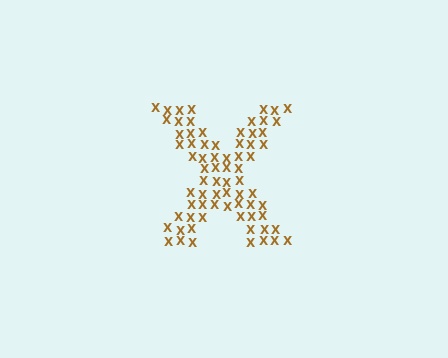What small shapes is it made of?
It is made of small letter X's.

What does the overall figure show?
The overall figure shows the letter X.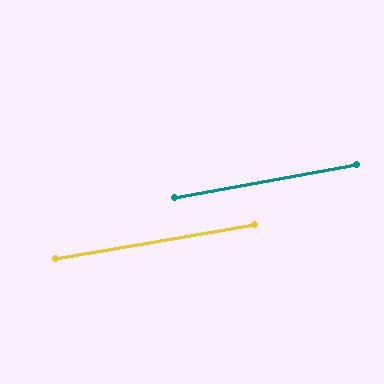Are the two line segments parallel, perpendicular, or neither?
Parallel — their directions differ by only 0.6°.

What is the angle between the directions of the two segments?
Approximately 1 degree.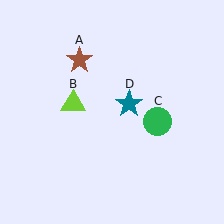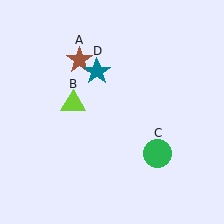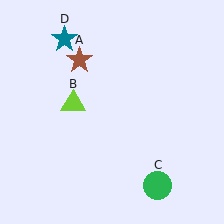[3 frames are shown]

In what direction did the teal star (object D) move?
The teal star (object D) moved up and to the left.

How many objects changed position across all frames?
2 objects changed position: green circle (object C), teal star (object D).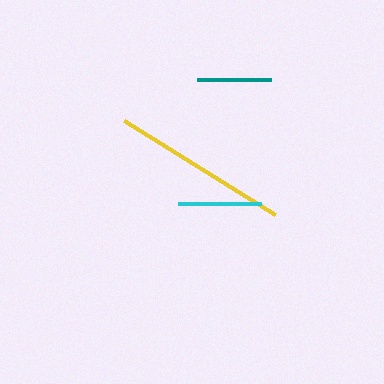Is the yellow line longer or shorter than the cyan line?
The yellow line is longer than the cyan line.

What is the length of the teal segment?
The teal segment is approximately 74 pixels long.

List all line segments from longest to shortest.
From longest to shortest: yellow, cyan, teal.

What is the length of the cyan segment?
The cyan segment is approximately 82 pixels long.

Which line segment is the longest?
The yellow line is the longest at approximately 178 pixels.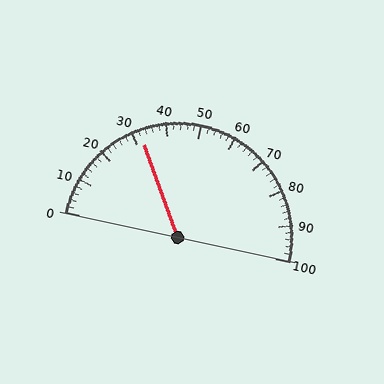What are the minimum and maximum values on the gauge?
The gauge ranges from 0 to 100.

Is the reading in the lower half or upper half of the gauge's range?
The reading is in the lower half of the range (0 to 100).